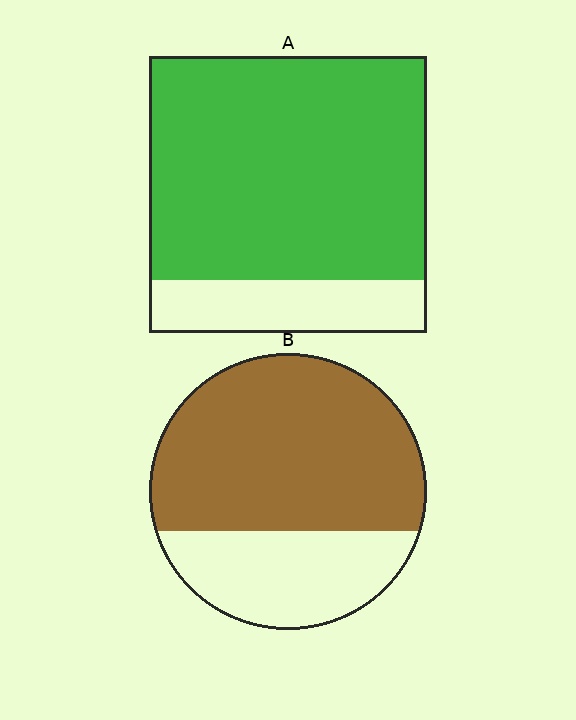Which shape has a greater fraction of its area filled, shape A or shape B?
Shape A.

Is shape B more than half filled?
Yes.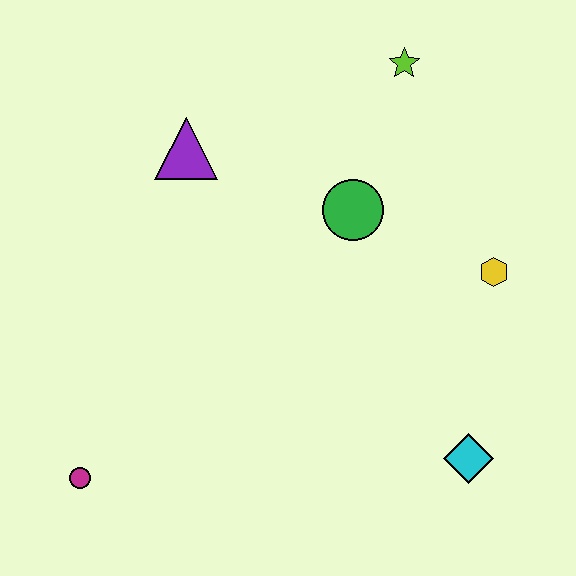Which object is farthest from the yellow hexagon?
The magenta circle is farthest from the yellow hexagon.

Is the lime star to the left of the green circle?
No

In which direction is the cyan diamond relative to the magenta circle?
The cyan diamond is to the right of the magenta circle.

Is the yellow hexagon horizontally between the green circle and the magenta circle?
No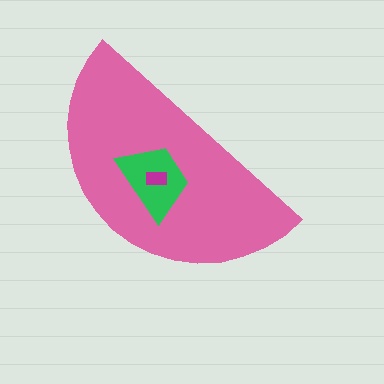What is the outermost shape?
The pink semicircle.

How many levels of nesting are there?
3.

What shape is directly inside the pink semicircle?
The green trapezoid.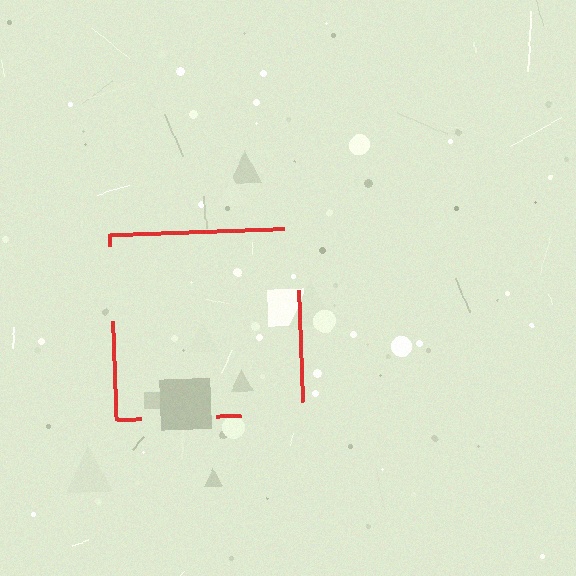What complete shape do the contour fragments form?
The contour fragments form a square.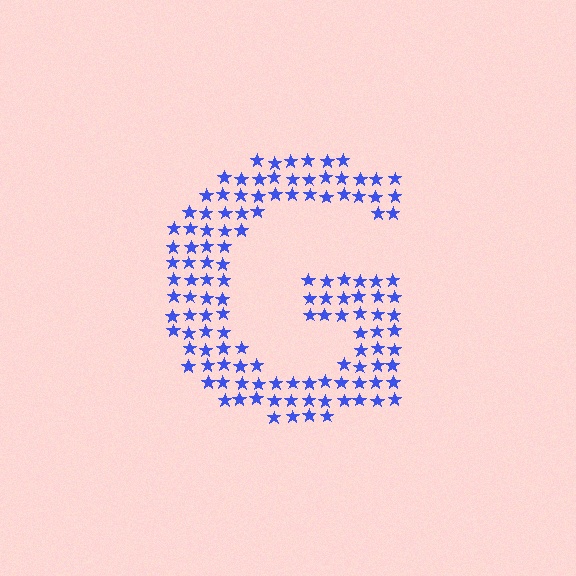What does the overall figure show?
The overall figure shows the letter G.